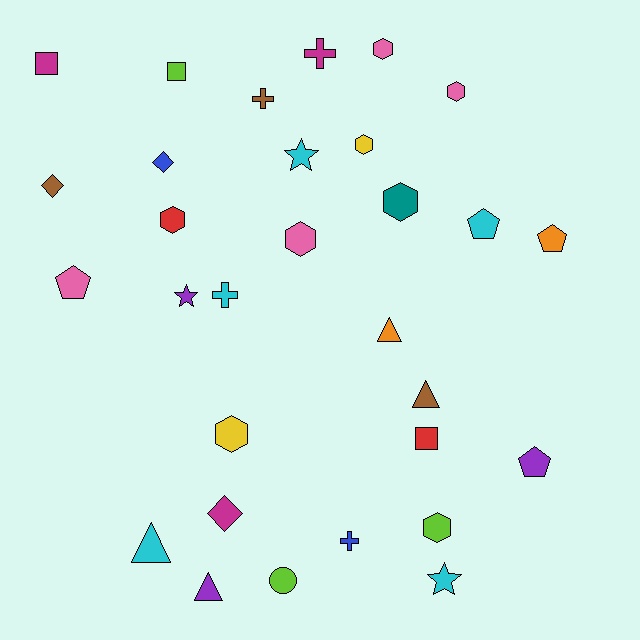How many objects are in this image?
There are 30 objects.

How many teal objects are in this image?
There is 1 teal object.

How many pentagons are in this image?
There are 4 pentagons.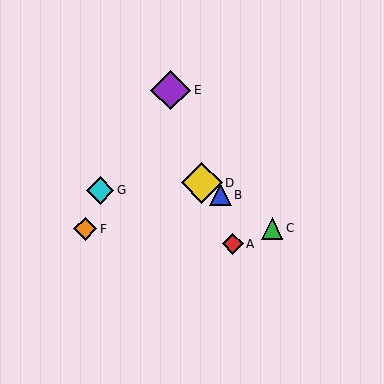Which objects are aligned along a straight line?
Objects B, C, D are aligned along a straight line.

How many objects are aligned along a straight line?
3 objects (B, C, D) are aligned along a straight line.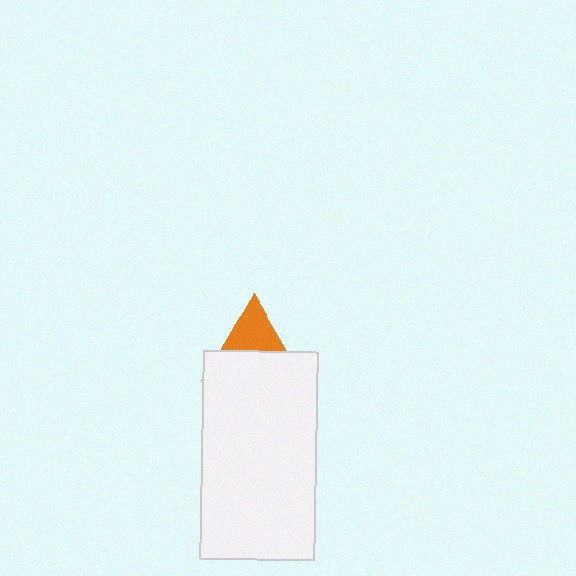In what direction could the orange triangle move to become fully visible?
The orange triangle could move up. That would shift it out from behind the white rectangle entirely.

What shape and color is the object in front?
The object in front is a white rectangle.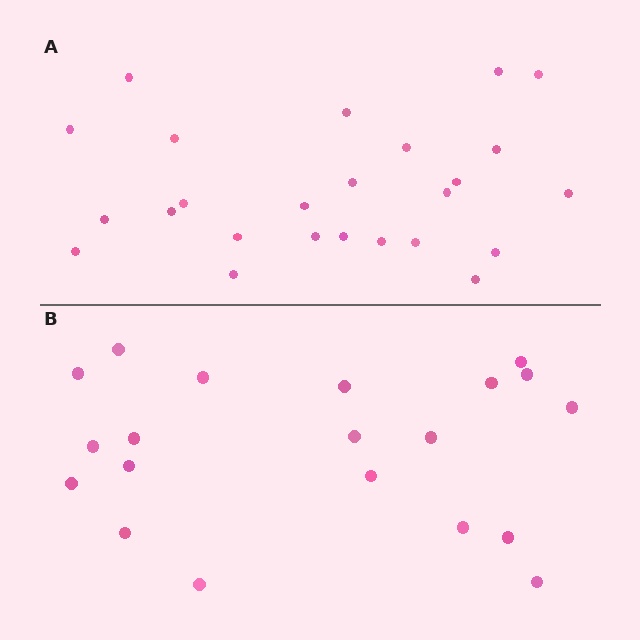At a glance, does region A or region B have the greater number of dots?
Region A (the top region) has more dots.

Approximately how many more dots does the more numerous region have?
Region A has about 5 more dots than region B.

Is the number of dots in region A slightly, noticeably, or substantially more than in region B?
Region A has noticeably more, but not dramatically so. The ratio is roughly 1.2 to 1.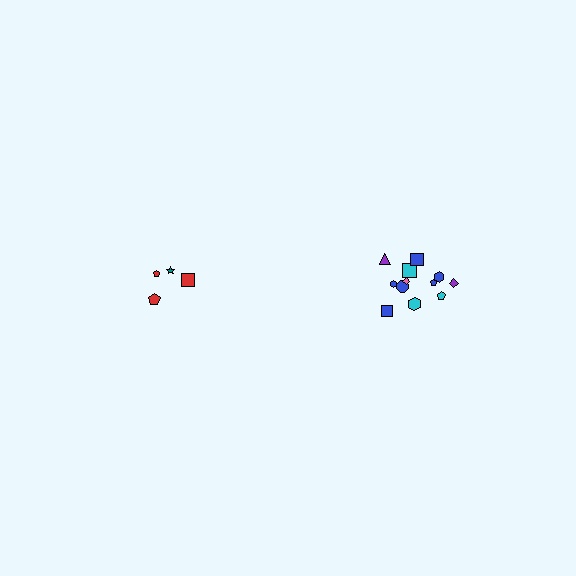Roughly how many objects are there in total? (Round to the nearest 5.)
Roughly 15 objects in total.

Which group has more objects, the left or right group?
The right group.